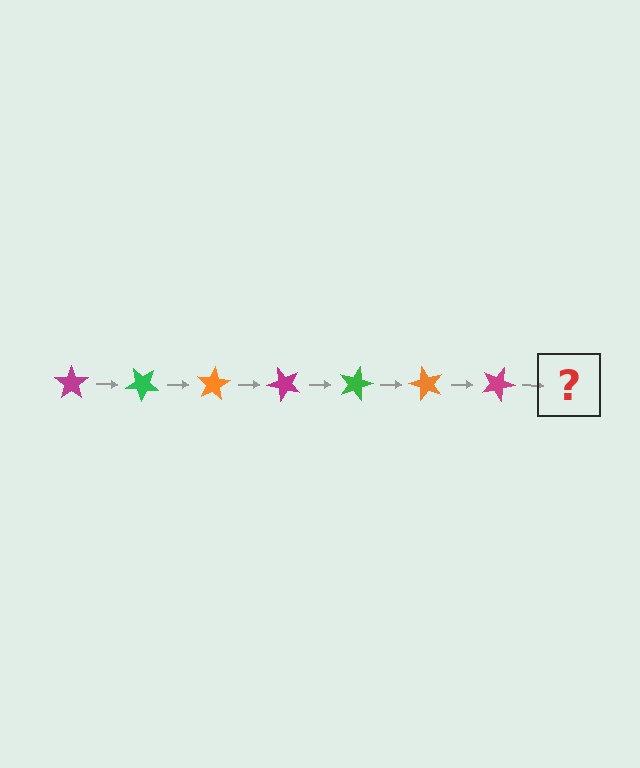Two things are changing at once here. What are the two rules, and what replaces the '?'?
The two rules are that it rotates 40 degrees each step and the color cycles through magenta, green, and orange. The '?' should be a green star, rotated 280 degrees from the start.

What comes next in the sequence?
The next element should be a green star, rotated 280 degrees from the start.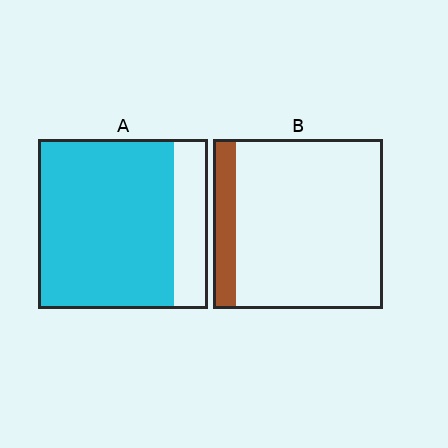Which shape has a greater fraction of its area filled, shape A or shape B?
Shape A.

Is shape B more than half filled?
No.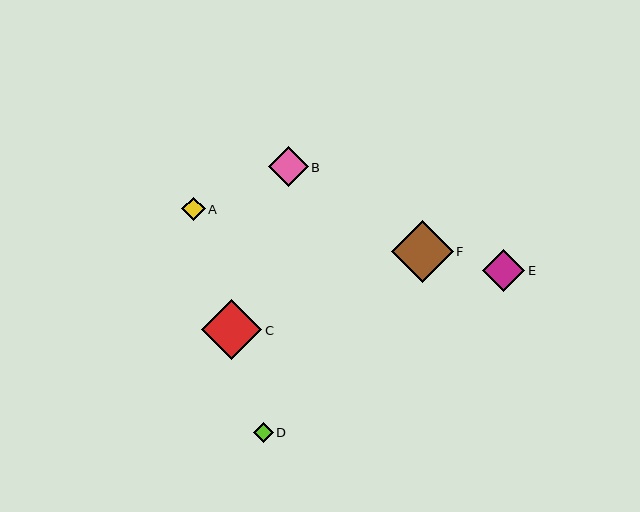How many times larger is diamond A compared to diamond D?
Diamond A is approximately 1.2 times the size of diamond D.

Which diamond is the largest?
Diamond F is the largest with a size of approximately 62 pixels.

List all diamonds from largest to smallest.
From largest to smallest: F, C, E, B, A, D.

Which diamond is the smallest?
Diamond D is the smallest with a size of approximately 20 pixels.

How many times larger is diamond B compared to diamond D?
Diamond B is approximately 2.0 times the size of diamond D.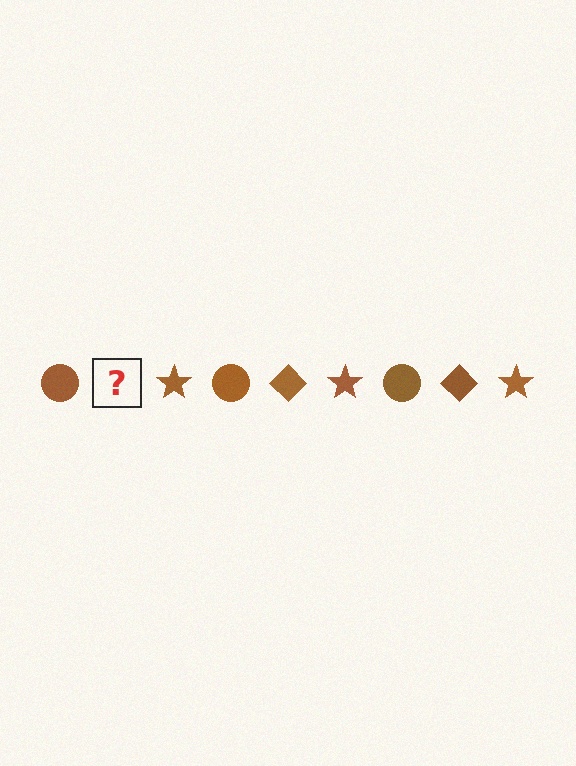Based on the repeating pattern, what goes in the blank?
The blank should be a brown diamond.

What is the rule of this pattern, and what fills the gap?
The rule is that the pattern cycles through circle, diamond, star shapes in brown. The gap should be filled with a brown diamond.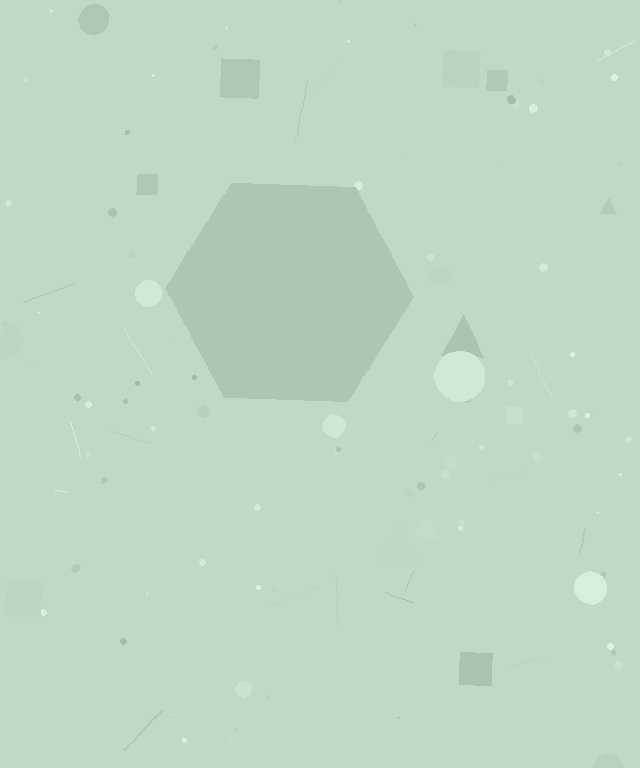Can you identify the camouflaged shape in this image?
The camouflaged shape is a hexagon.